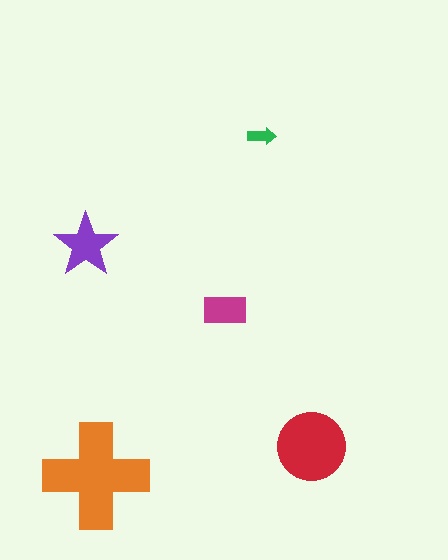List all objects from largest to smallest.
The orange cross, the red circle, the purple star, the magenta rectangle, the green arrow.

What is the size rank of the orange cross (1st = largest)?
1st.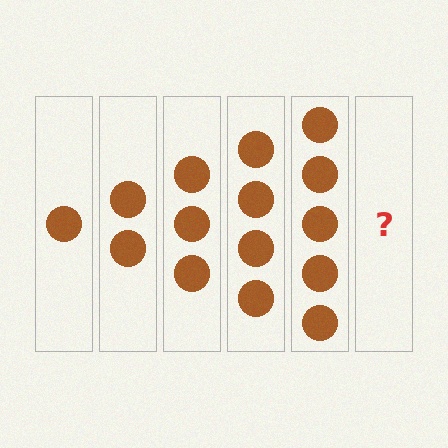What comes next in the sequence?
The next element should be 6 circles.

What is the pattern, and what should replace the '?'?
The pattern is that each step adds one more circle. The '?' should be 6 circles.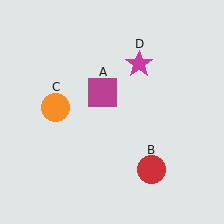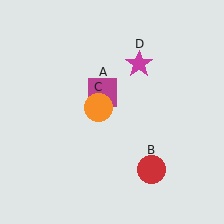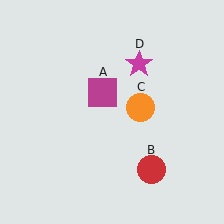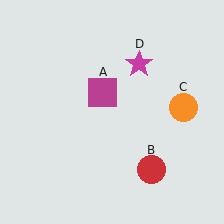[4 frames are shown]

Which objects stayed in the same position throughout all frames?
Magenta square (object A) and red circle (object B) and magenta star (object D) remained stationary.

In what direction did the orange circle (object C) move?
The orange circle (object C) moved right.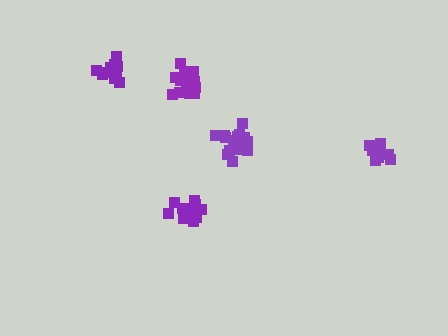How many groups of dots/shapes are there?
There are 5 groups.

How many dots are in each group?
Group 1: 16 dots, Group 2: 17 dots, Group 3: 14 dots, Group 4: 16 dots, Group 5: 11 dots (74 total).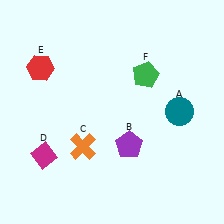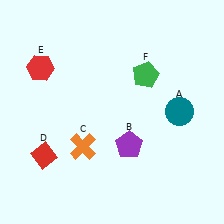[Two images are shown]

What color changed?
The diamond (D) changed from magenta in Image 1 to red in Image 2.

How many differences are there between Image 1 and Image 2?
There is 1 difference between the two images.